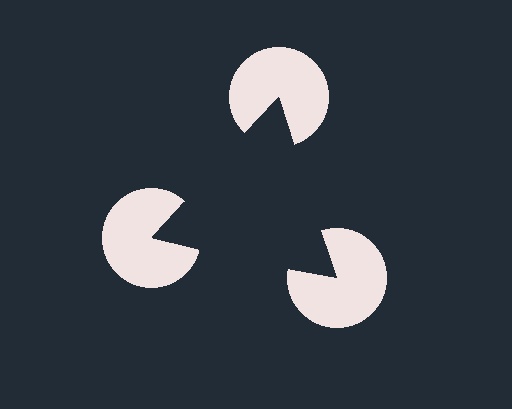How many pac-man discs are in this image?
There are 3 — one at each vertex of the illusory triangle.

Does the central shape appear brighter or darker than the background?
It typically appears slightly darker than the background, even though no actual brightness change is drawn.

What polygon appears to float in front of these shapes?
An illusory triangle — its edges are inferred from the aligned wedge cuts in the pac-man discs, not physically drawn.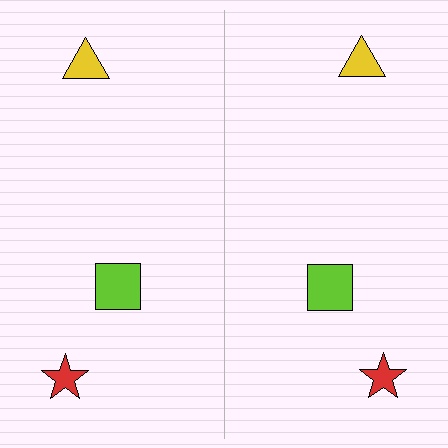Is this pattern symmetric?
Yes, this pattern has bilateral (reflection) symmetry.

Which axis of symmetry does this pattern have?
The pattern has a vertical axis of symmetry running through the center of the image.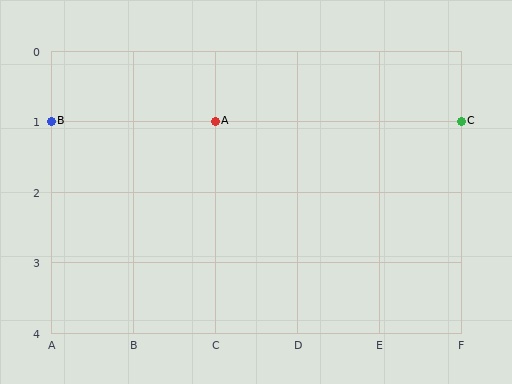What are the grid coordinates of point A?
Point A is at grid coordinates (C, 1).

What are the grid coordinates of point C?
Point C is at grid coordinates (F, 1).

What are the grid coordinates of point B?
Point B is at grid coordinates (A, 1).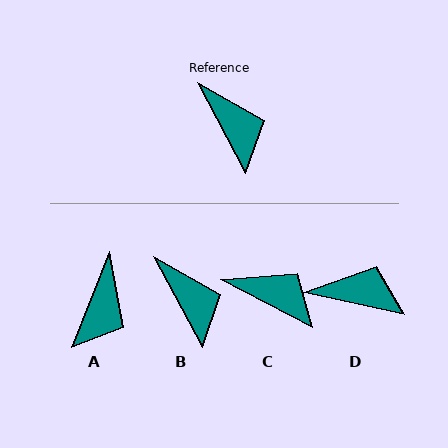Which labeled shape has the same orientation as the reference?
B.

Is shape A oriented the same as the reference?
No, it is off by about 50 degrees.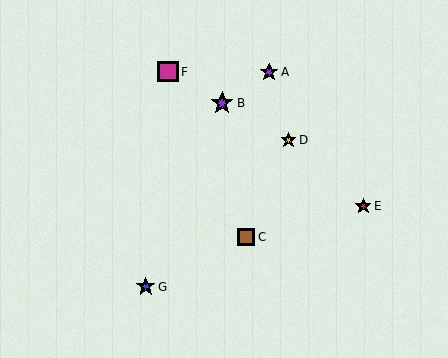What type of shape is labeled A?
Shape A is a purple star.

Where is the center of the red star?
The center of the red star is at (363, 206).